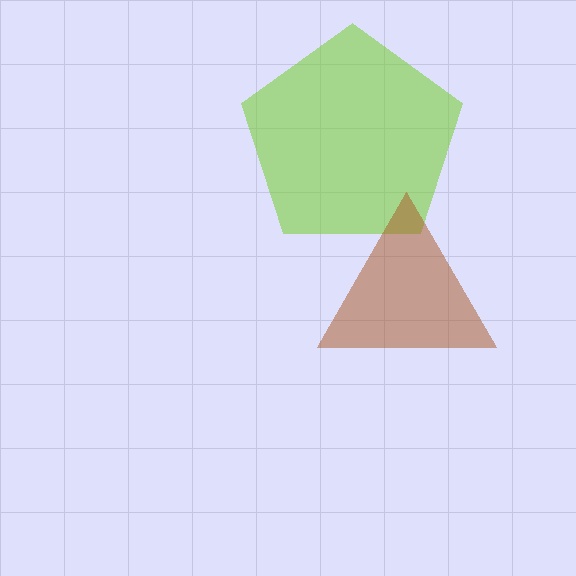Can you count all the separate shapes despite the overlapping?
Yes, there are 2 separate shapes.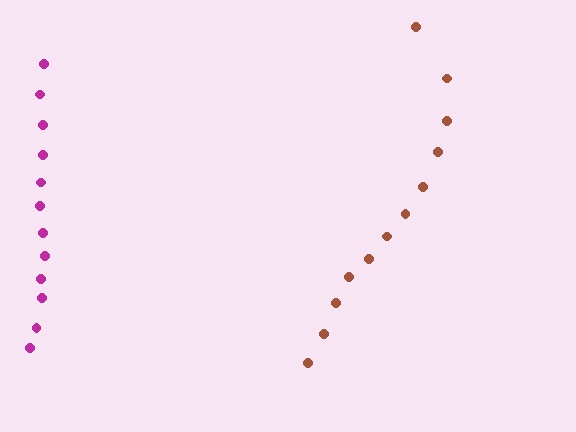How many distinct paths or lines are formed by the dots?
There are 2 distinct paths.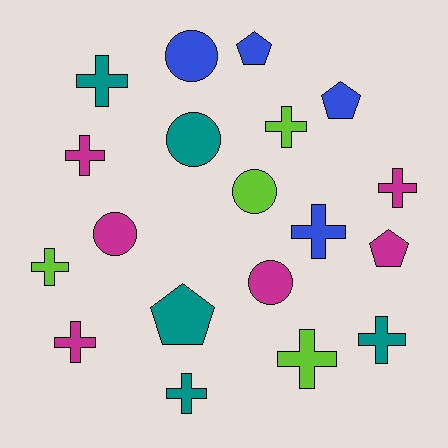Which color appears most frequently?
Magenta, with 6 objects.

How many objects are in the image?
There are 19 objects.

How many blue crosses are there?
There is 1 blue cross.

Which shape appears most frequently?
Cross, with 10 objects.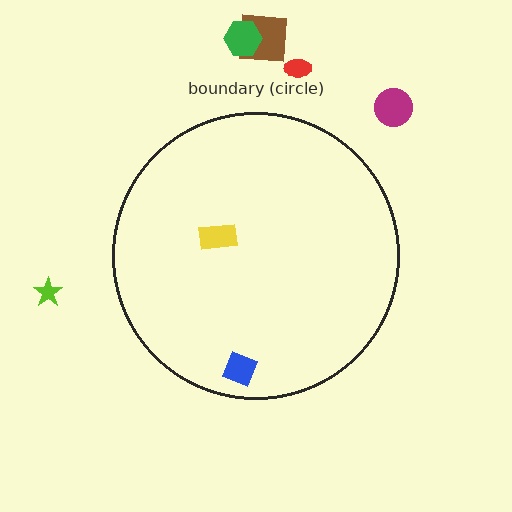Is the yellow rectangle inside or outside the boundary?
Inside.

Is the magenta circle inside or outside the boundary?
Outside.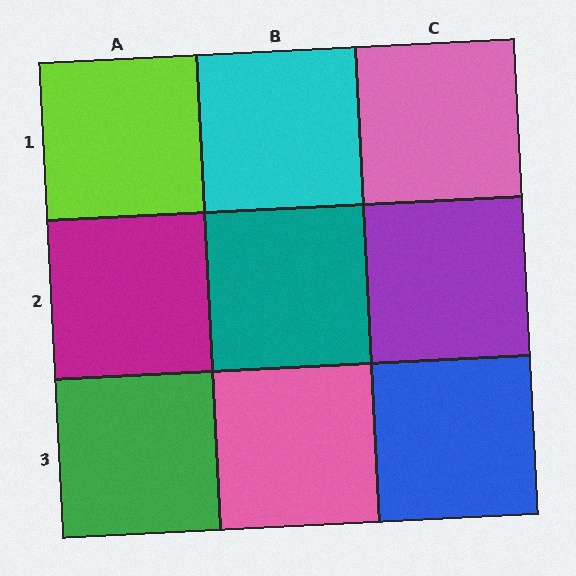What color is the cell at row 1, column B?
Cyan.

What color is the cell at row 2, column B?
Teal.